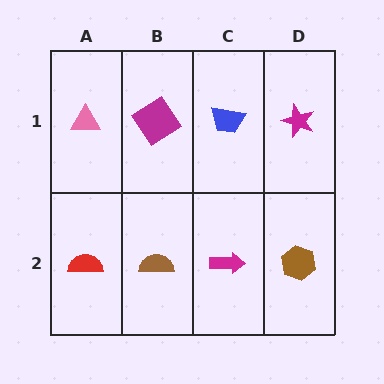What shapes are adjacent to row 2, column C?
A blue trapezoid (row 1, column C), a brown semicircle (row 2, column B), a brown hexagon (row 2, column D).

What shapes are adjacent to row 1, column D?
A brown hexagon (row 2, column D), a blue trapezoid (row 1, column C).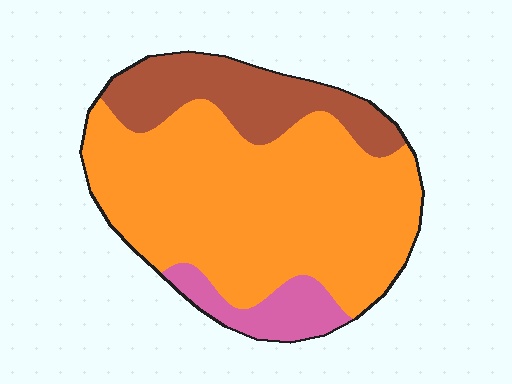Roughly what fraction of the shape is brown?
Brown covers around 20% of the shape.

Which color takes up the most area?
Orange, at roughly 70%.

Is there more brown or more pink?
Brown.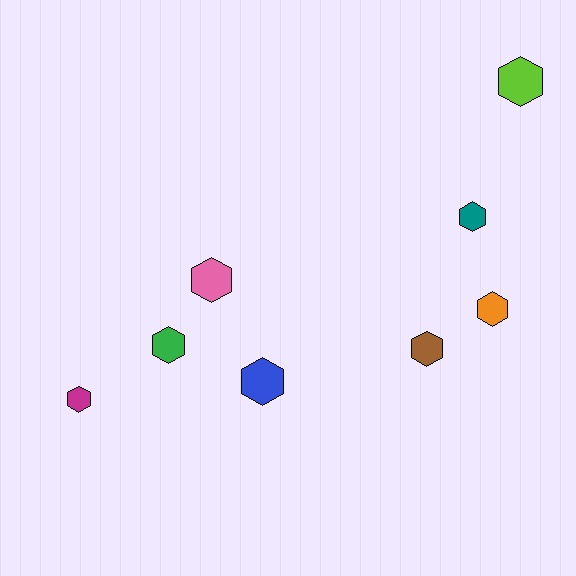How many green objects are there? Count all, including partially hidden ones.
There is 1 green object.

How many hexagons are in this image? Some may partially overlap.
There are 8 hexagons.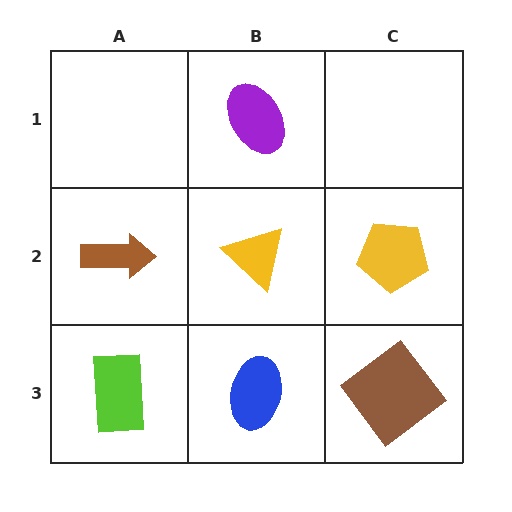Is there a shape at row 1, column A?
No, that cell is empty.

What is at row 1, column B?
A purple ellipse.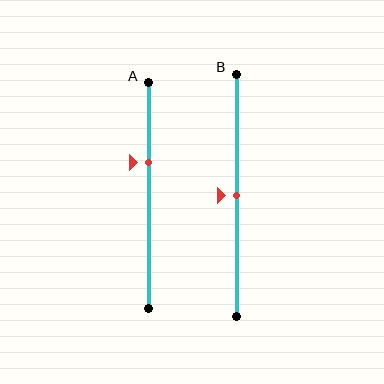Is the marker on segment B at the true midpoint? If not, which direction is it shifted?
Yes, the marker on segment B is at the true midpoint.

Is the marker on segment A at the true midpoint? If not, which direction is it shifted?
No, the marker on segment A is shifted upward by about 14% of the segment length.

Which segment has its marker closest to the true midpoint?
Segment B has its marker closest to the true midpoint.